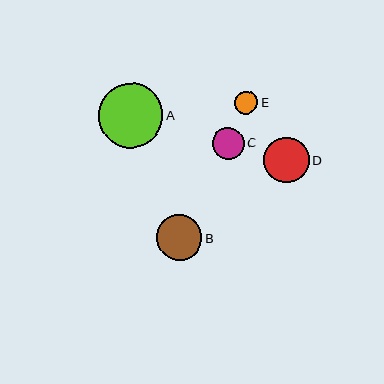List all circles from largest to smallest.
From largest to smallest: A, B, D, C, E.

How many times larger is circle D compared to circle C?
Circle D is approximately 1.4 times the size of circle C.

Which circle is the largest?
Circle A is the largest with a size of approximately 65 pixels.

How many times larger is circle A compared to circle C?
Circle A is approximately 2.0 times the size of circle C.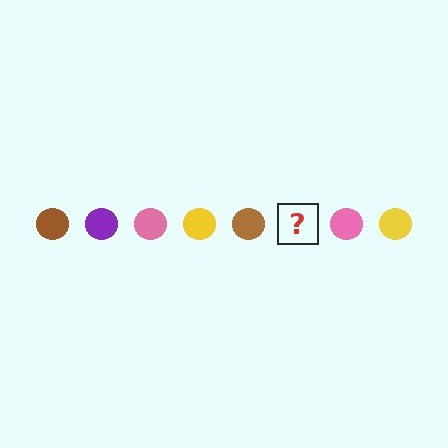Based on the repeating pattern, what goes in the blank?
The blank should be a purple circle.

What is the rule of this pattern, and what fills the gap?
The rule is that the pattern cycles through brown, purple, pink, yellow circles. The gap should be filled with a purple circle.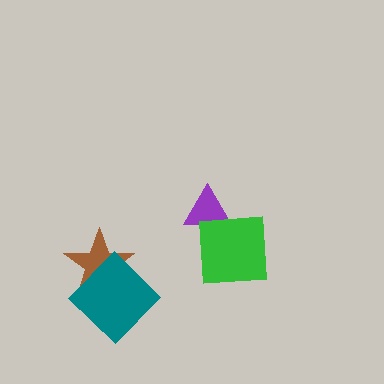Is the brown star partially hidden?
Yes, it is partially covered by another shape.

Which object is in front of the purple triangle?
The green square is in front of the purple triangle.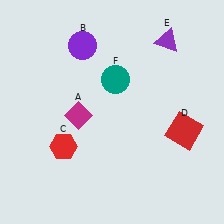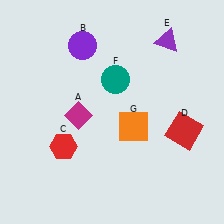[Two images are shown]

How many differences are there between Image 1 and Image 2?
There is 1 difference between the two images.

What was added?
An orange square (G) was added in Image 2.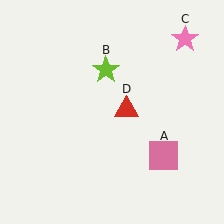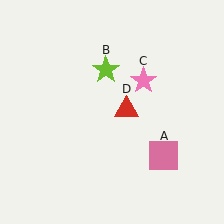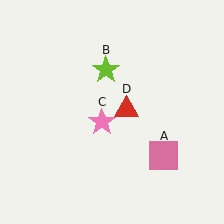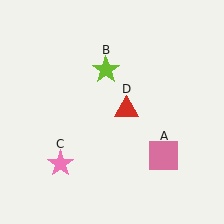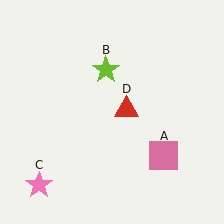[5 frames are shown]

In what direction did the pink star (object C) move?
The pink star (object C) moved down and to the left.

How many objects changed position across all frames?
1 object changed position: pink star (object C).